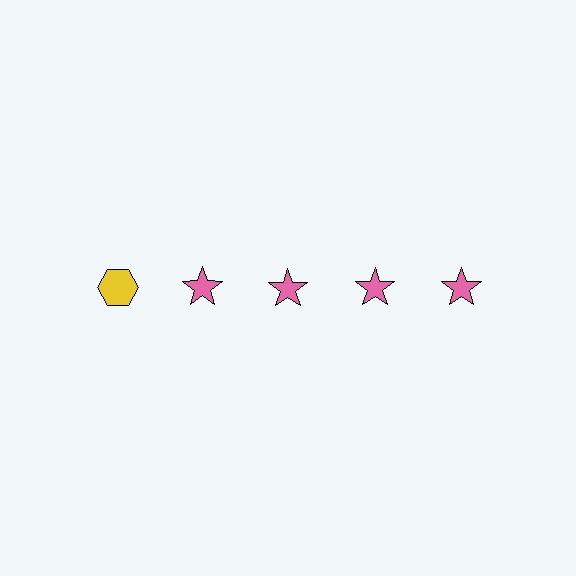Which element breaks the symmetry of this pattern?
The yellow hexagon in the top row, leftmost column breaks the symmetry. All other shapes are pink stars.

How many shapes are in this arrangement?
There are 5 shapes arranged in a grid pattern.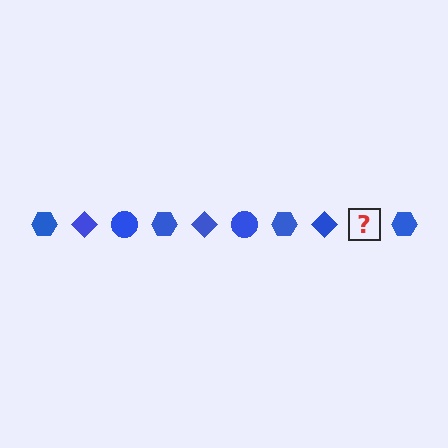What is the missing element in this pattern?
The missing element is a blue circle.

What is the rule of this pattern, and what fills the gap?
The rule is that the pattern cycles through hexagon, diamond, circle shapes in blue. The gap should be filled with a blue circle.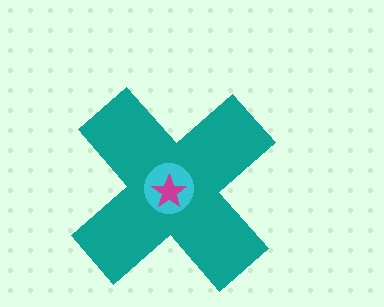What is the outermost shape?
The teal cross.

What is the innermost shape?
The magenta star.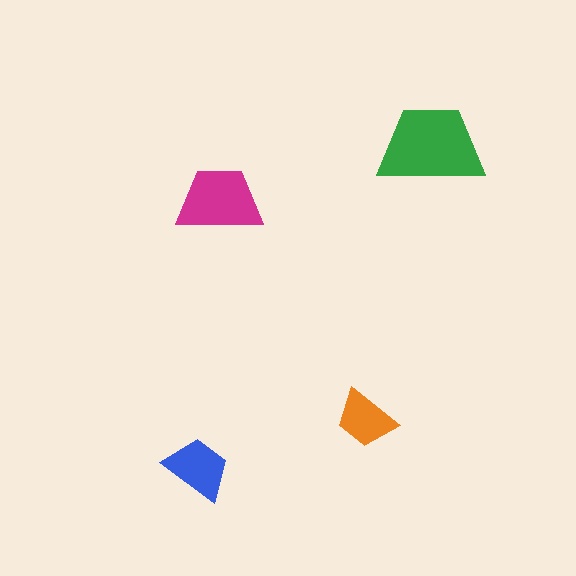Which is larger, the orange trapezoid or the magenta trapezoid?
The magenta one.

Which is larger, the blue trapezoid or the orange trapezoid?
The blue one.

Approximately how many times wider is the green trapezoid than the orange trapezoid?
About 1.5 times wider.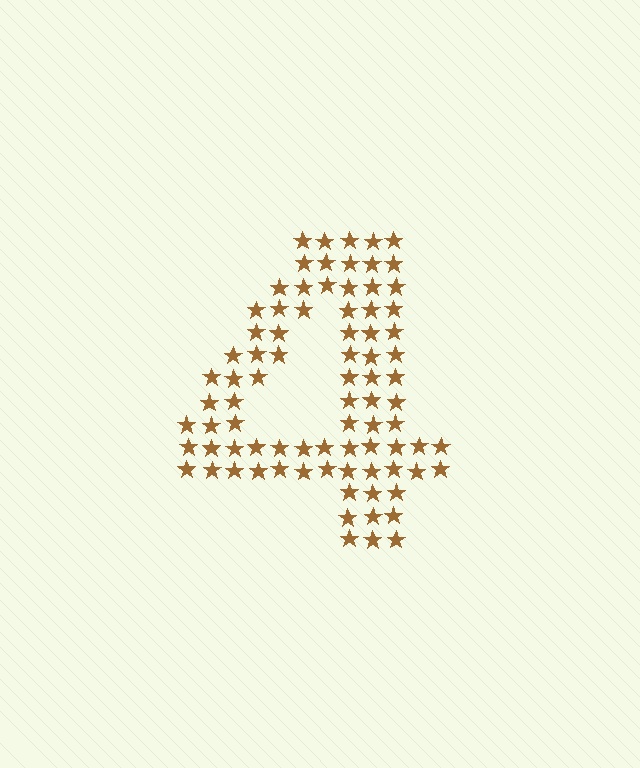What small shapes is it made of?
It is made of small stars.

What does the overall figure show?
The overall figure shows the digit 4.